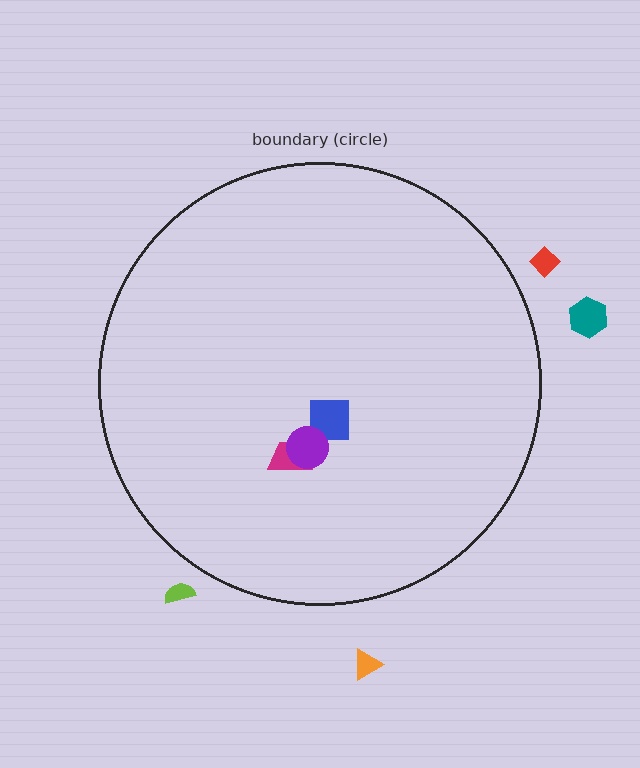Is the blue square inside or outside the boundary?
Inside.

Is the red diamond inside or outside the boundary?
Outside.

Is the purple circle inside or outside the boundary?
Inside.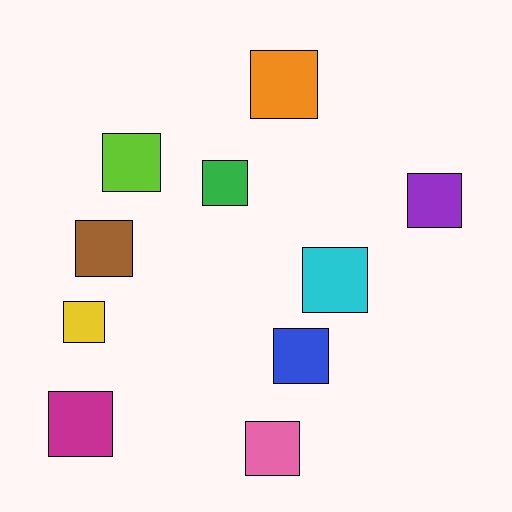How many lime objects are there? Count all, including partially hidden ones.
There is 1 lime object.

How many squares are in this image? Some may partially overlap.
There are 10 squares.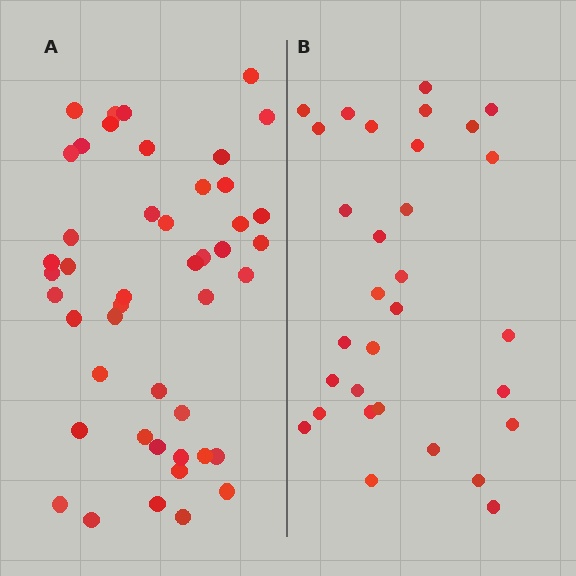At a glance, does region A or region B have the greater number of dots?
Region A (the left region) has more dots.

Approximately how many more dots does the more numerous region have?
Region A has approximately 15 more dots than region B.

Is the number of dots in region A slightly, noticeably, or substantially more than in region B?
Region A has substantially more. The ratio is roughly 1.5 to 1.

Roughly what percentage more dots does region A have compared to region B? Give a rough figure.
About 50% more.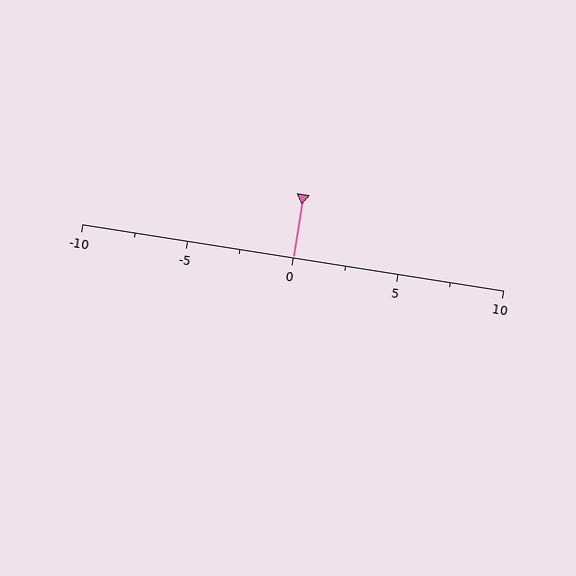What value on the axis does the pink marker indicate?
The marker indicates approximately 0.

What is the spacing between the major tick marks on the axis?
The major ticks are spaced 5 apart.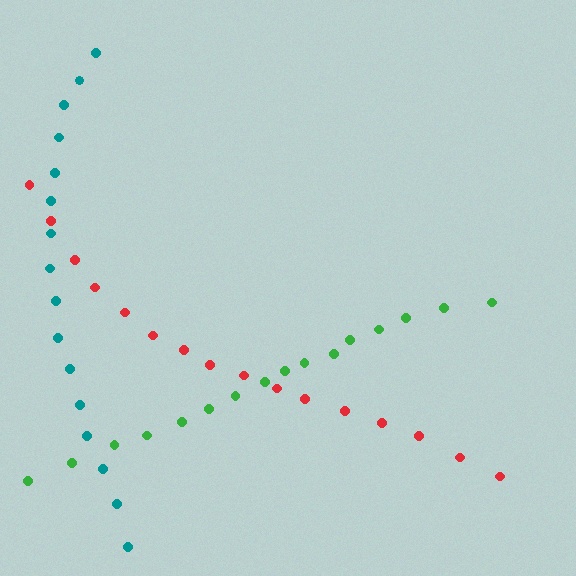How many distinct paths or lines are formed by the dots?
There are 3 distinct paths.